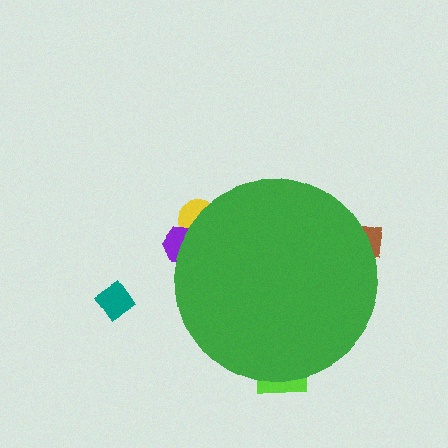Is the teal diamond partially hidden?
No, the teal diamond is fully visible.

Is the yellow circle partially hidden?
Yes, the yellow circle is partially hidden behind the green circle.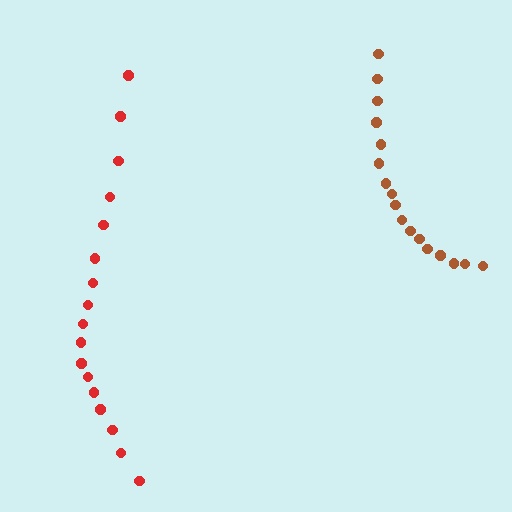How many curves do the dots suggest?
There are 2 distinct paths.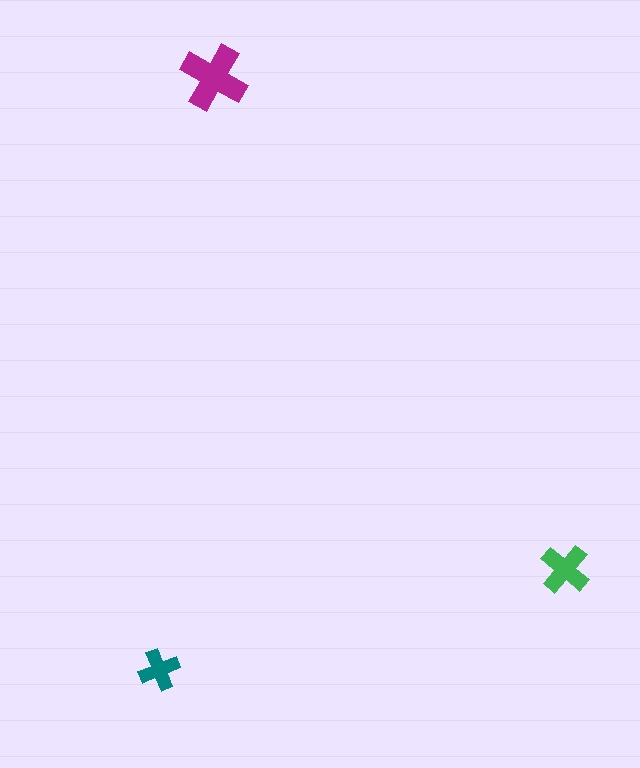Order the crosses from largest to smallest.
the magenta one, the green one, the teal one.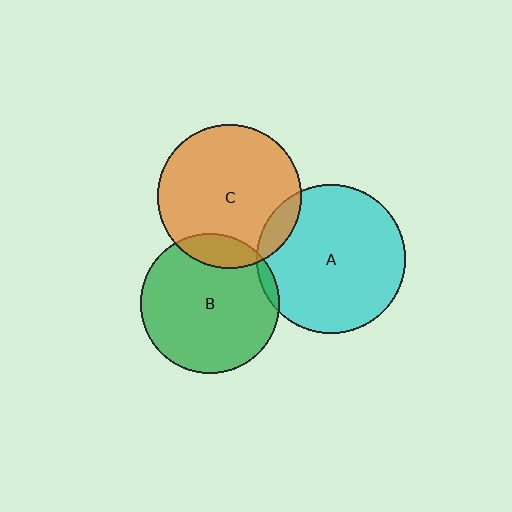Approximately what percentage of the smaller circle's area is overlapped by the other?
Approximately 10%.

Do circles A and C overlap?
Yes.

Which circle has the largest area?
Circle A (cyan).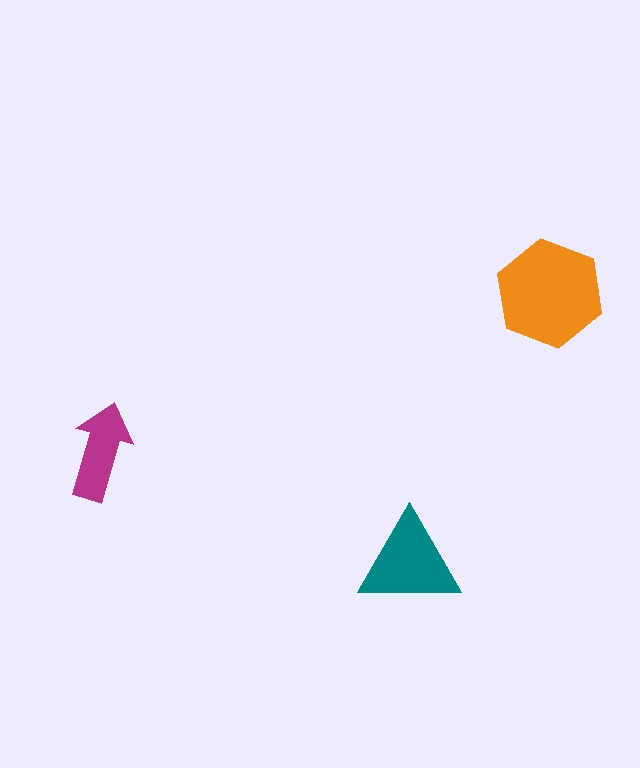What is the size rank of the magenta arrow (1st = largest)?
3rd.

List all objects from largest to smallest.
The orange hexagon, the teal triangle, the magenta arrow.